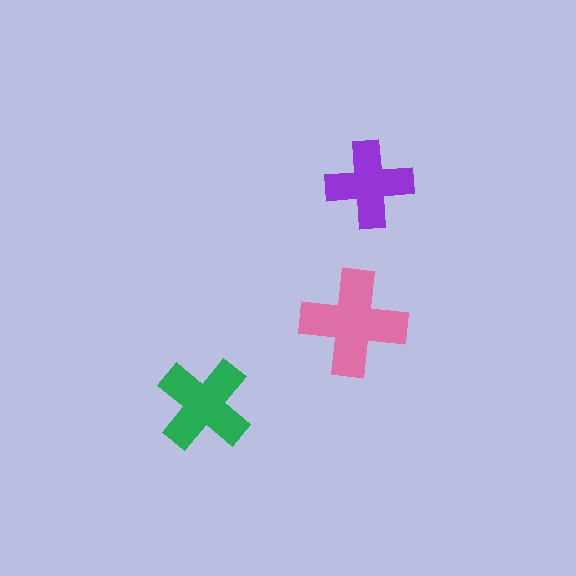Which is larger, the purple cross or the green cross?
The green one.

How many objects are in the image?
There are 3 objects in the image.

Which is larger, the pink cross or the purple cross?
The pink one.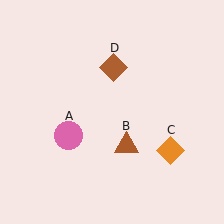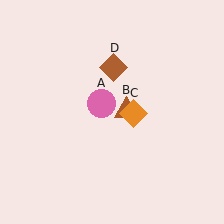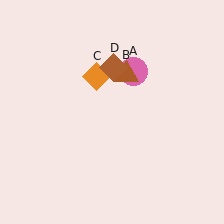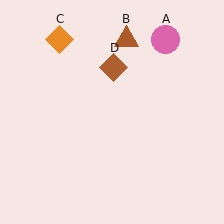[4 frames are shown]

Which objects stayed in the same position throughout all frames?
Brown diamond (object D) remained stationary.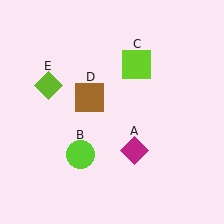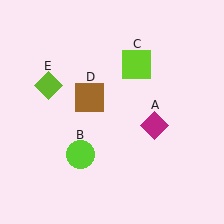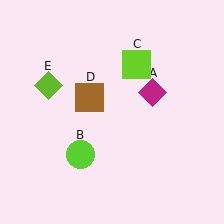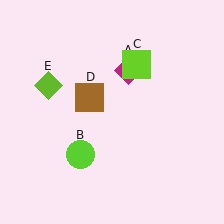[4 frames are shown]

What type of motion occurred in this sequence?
The magenta diamond (object A) rotated counterclockwise around the center of the scene.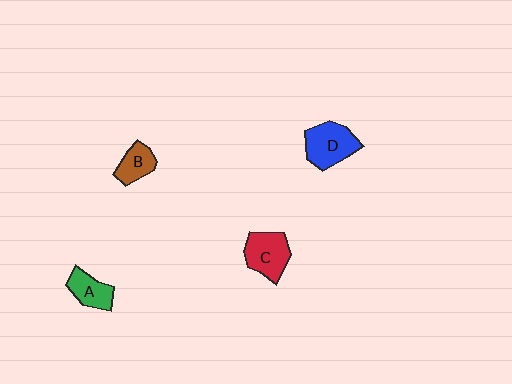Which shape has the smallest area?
Shape B (brown).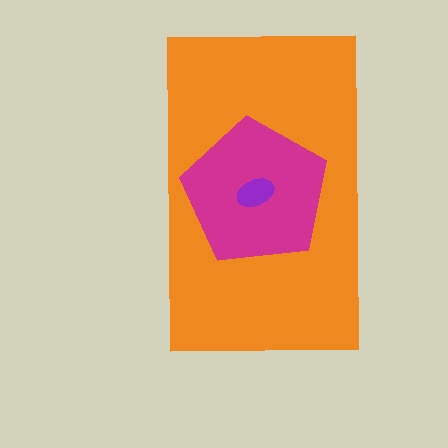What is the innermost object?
The purple ellipse.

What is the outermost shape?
The orange rectangle.